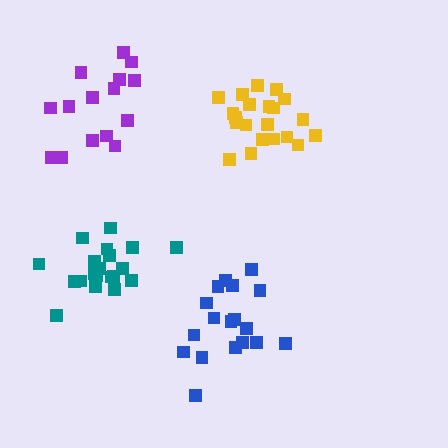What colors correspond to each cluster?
The clusters are colored: yellow, purple, teal, blue.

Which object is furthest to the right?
The yellow cluster is rightmost.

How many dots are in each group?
Group 1: 21 dots, Group 2: 15 dots, Group 3: 20 dots, Group 4: 18 dots (74 total).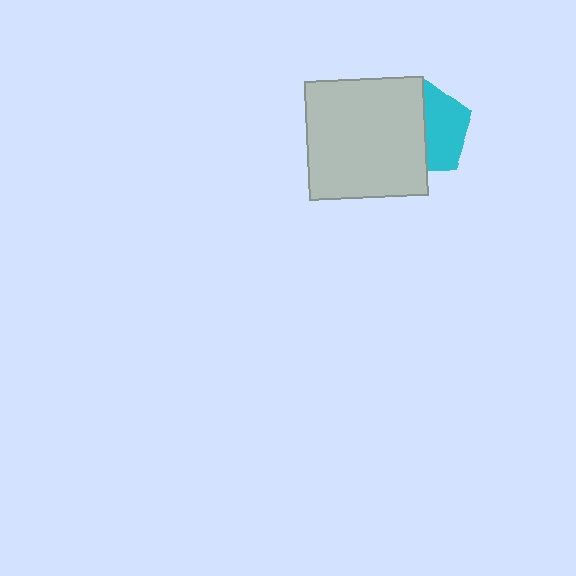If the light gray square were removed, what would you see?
You would see the complete cyan pentagon.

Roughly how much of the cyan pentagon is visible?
About half of it is visible (roughly 46%).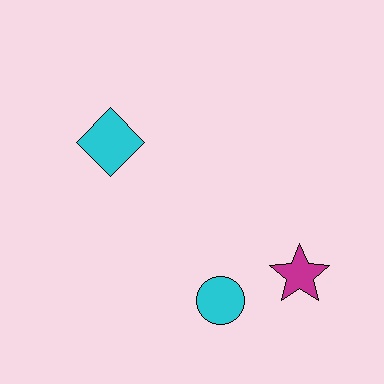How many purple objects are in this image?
There are no purple objects.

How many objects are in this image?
There are 3 objects.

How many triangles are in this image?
There are no triangles.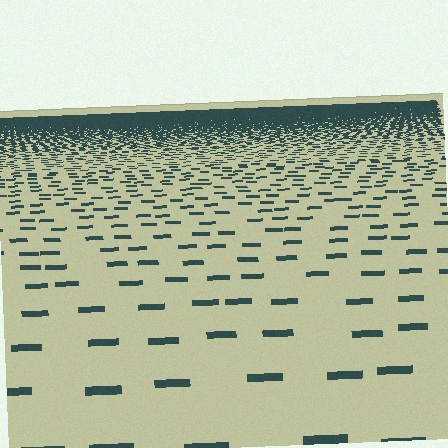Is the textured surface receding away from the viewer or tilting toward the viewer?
The surface is receding away from the viewer. Texture elements get smaller and denser toward the top.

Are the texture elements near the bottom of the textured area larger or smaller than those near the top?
Larger. Near the bottom, elements are closer to the viewer and appear at a bigger on-screen size.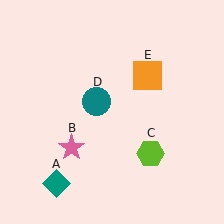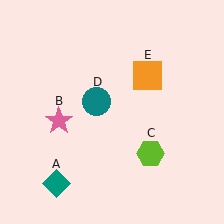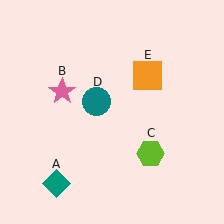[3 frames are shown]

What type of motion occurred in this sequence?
The pink star (object B) rotated clockwise around the center of the scene.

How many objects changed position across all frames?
1 object changed position: pink star (object B).